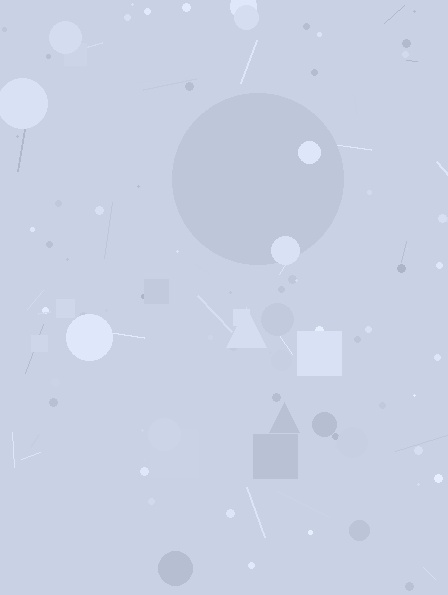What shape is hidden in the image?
A circle is hidden in the image.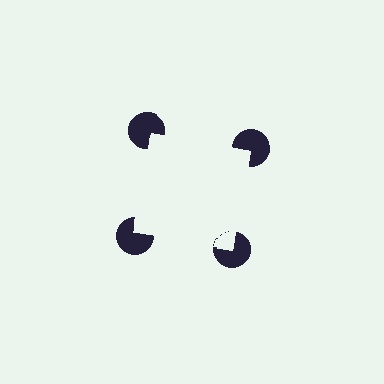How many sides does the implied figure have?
4 sides.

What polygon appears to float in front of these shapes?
An illusory square — its edges are inferred from the aligned wedge cuts in the pac-man discs, not physically drawn.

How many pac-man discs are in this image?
There are 4 — one at each vertex of the illusory square.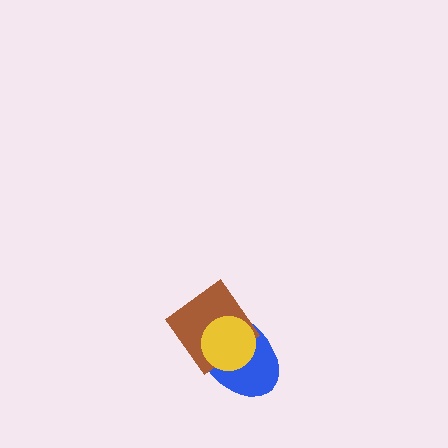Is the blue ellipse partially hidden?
Yes, it is partially covered by another shape.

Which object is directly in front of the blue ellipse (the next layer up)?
The brown diamond is directly in front of the blue ellipse.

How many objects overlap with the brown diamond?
2 objects overlap with the brown diamond.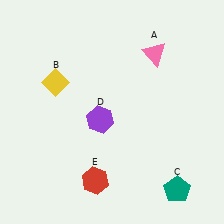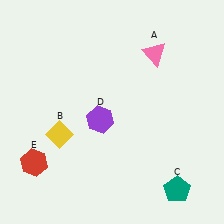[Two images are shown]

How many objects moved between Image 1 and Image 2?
2 objects moved between the two images.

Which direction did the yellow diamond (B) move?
The yellow diamond (B) moved down.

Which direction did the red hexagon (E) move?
The red hexagon (E) moved left.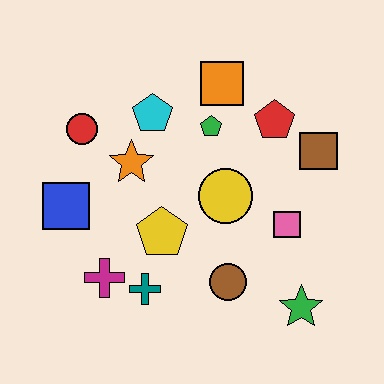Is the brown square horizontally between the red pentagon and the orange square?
No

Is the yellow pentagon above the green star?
Yes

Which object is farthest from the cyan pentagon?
The green star is farthest from the cyan pentagon.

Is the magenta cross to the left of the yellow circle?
Yes